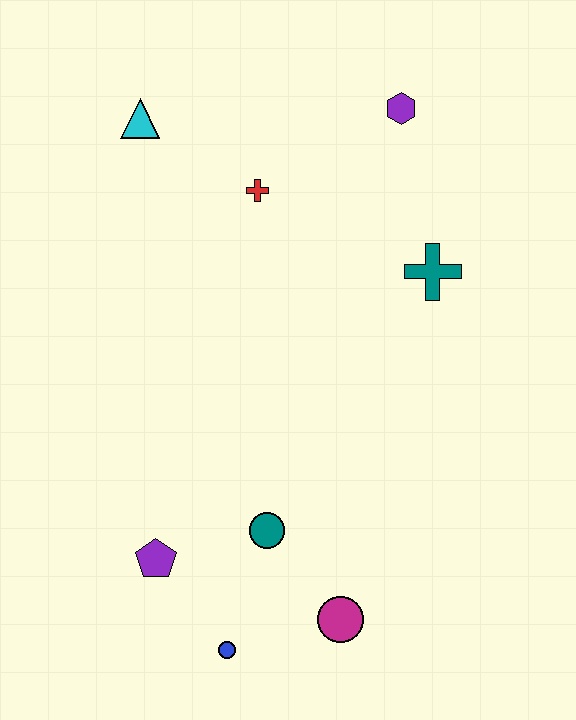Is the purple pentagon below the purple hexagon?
Yes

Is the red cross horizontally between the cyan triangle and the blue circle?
No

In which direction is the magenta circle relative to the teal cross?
The magenta circle is below the teal cross.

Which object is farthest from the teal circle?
The purple hexagon is farthest from the teal circle.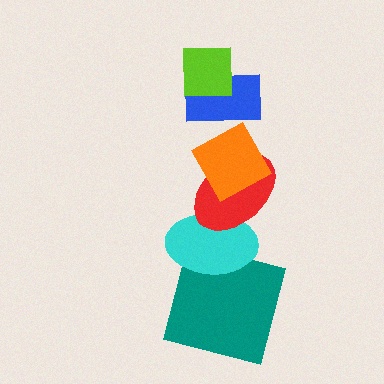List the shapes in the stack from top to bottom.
From top to bottom: the lime square, the blue rectangle, the orange diamond, the red ellipse, the cyan ellipse, the teal square.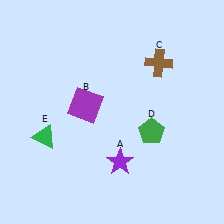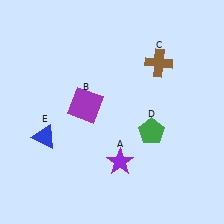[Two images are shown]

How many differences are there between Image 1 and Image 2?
There is 1 difference between the two images.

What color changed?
The triangle (E) changed from green in Image 1 to blue in Image 2.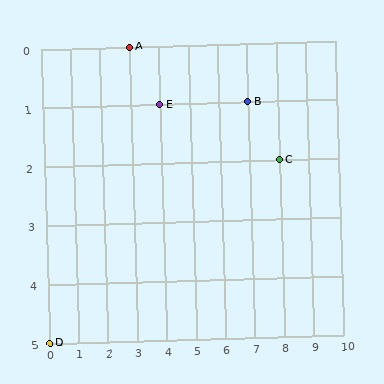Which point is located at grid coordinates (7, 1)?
Point B is at (7, 1).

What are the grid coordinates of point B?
Point B is at grid coordinates (7, 1).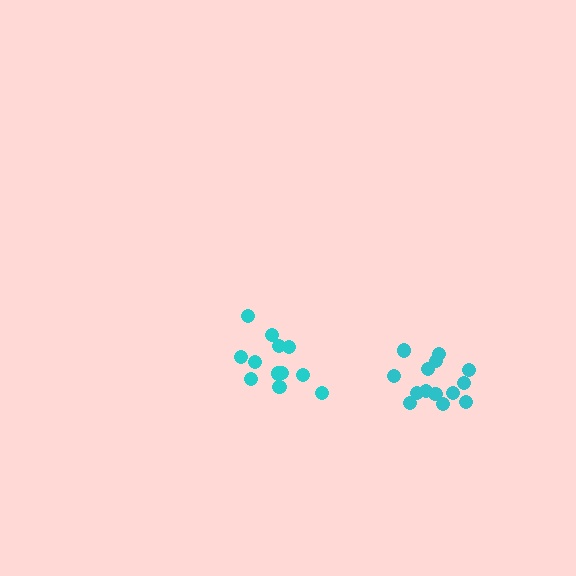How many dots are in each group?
Group 1: 14 dots, Group 2: 12 dots (26 total).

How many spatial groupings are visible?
There are 2 spatial groupings.